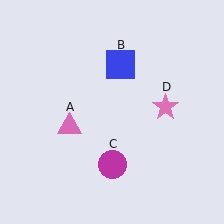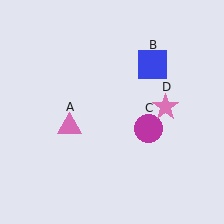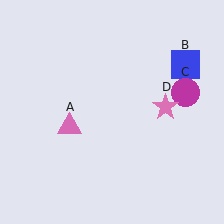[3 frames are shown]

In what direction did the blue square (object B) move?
The blue square (object B) moved right.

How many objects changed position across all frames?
2 objects changed position: blue square (object B), magenta circle (object C).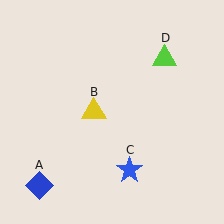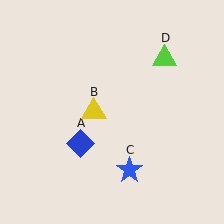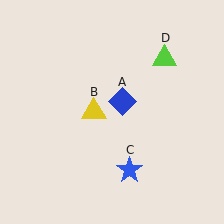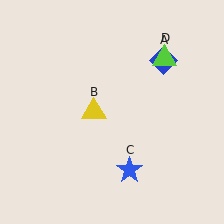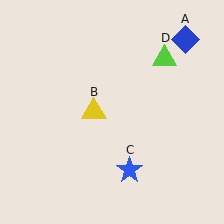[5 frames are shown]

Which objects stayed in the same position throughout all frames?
Yellow triangle (object B) and blue star (object C) and lime triangle (object D) remained stationary.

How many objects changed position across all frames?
1 object changed position: blue diamond (object A).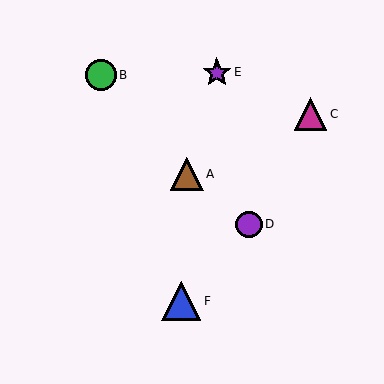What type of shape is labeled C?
Shape C is a magenta triangle.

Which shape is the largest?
The blue triangle (labeled F) is the largest.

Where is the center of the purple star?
The center of the purple star is at (217, 72).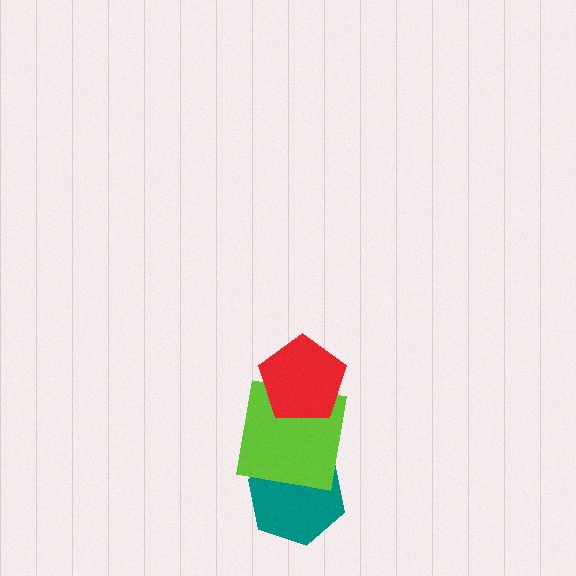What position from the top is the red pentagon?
The red pentagon is 1st from the top.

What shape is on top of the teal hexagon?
The lime square is on top of the teal hexagon.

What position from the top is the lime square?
The lime square is 2nd from the top.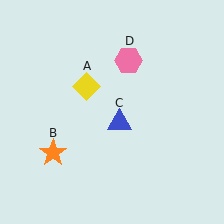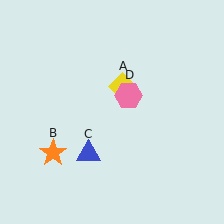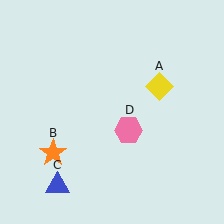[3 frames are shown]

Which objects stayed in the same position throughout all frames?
Orange star (object B) remained stationary.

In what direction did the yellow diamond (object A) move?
The yellow diamond (object A) moved right.